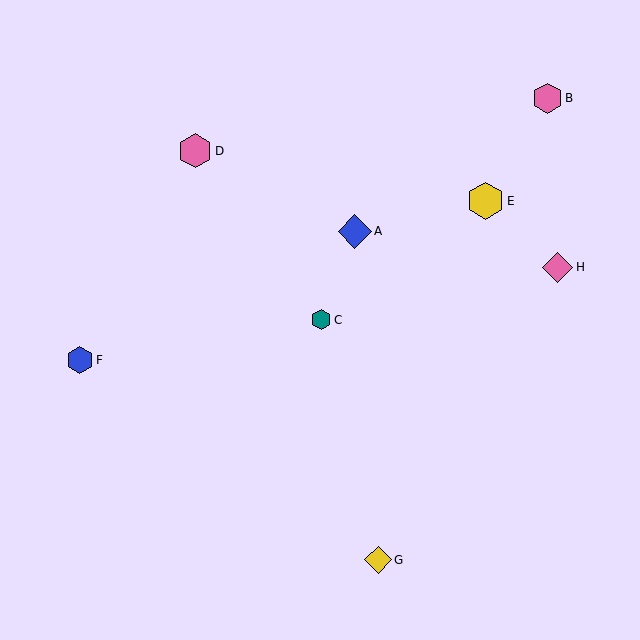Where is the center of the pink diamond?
The center of the pink diamond is at (558, 267).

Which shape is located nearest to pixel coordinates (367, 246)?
The blue diamond (labeled A) at (355, 231) is nearest to that location.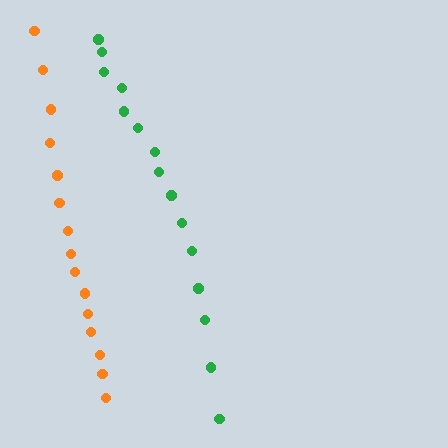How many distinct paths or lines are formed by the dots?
There are 2 distinct paths.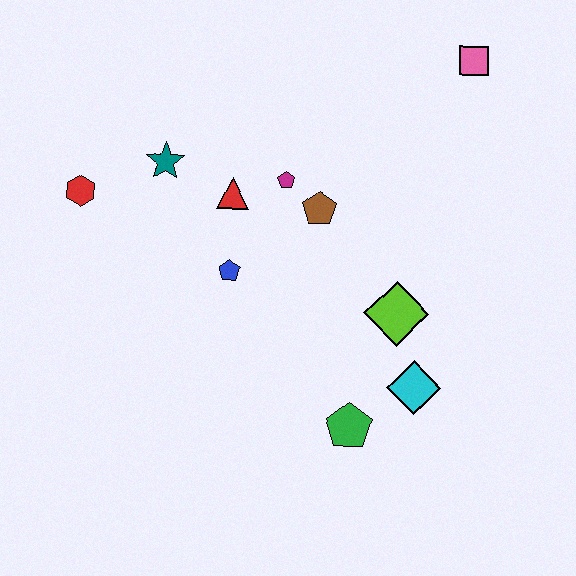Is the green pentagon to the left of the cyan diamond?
Yes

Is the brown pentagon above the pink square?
No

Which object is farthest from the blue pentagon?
The pink square is farthest from the blue pentagon.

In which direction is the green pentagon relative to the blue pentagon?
The green pentagon is below the blue pentagon.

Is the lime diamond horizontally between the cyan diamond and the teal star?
Yes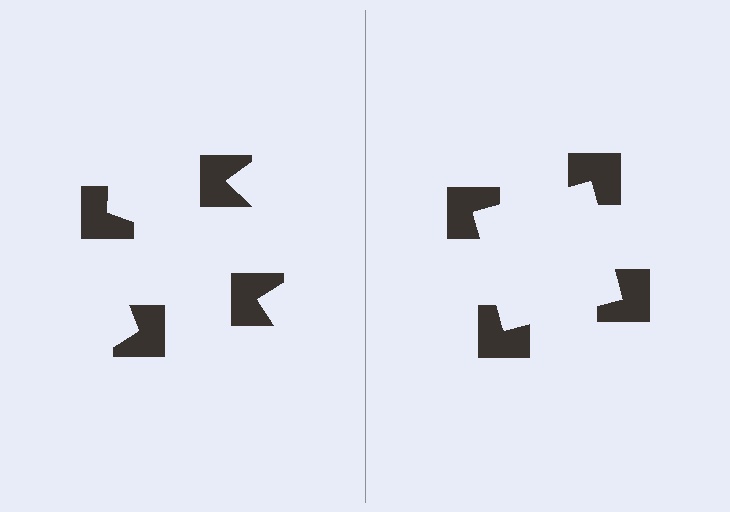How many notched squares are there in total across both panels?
8 — 4 on each side.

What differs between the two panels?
The notched squares are positioned identically on both sides; only the wedge orientations differ. On the right they align to a square; on the left they are misaligned.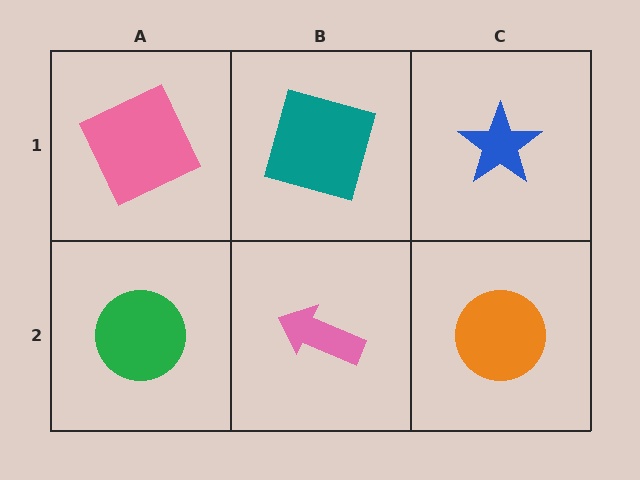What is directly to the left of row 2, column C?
A pink arrow.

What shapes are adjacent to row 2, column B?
A teal square (row 1, column B), a green circle (row 2, column A), an orange circle (row 2, column C).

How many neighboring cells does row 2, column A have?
2.